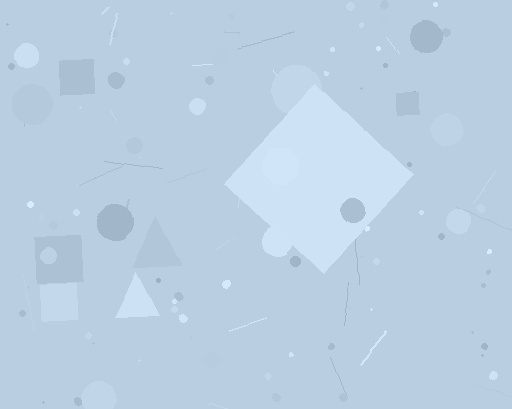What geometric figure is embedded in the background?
A diamond is embedded in the background.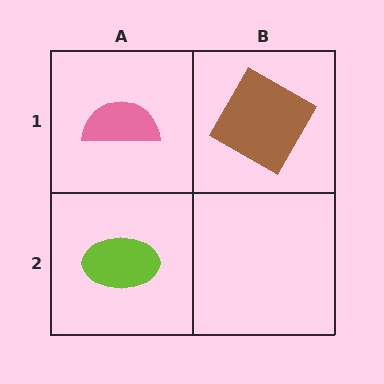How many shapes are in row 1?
2 shapes.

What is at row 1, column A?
A pink semicircle.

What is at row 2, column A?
A lime ellipse.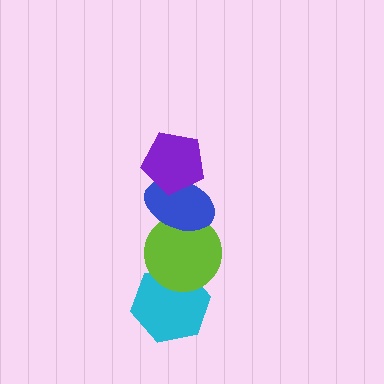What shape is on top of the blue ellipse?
The purple pentagon is on top of the blue ellipse.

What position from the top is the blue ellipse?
The blue ellipse is 2nd from the top.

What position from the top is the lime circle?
The lime circle is 3rd from the top.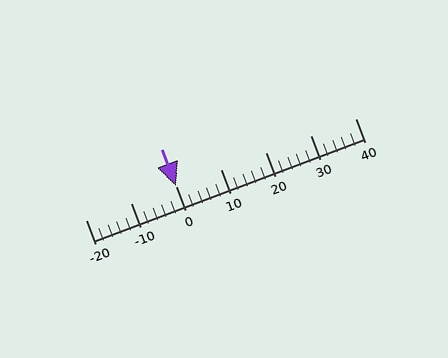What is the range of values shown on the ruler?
The ruler shows values from -20 to 40.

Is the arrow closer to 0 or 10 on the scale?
The arrow is closer to 0.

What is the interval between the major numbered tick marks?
The major tick marks are spaced 10 units apart.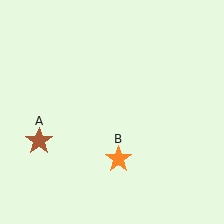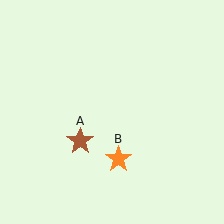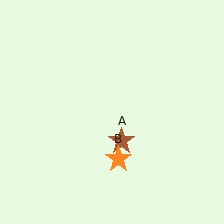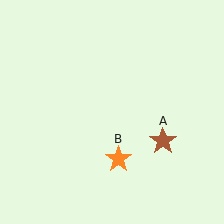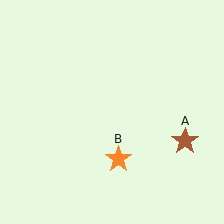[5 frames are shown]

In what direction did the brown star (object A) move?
The brown star (object A) moved right.